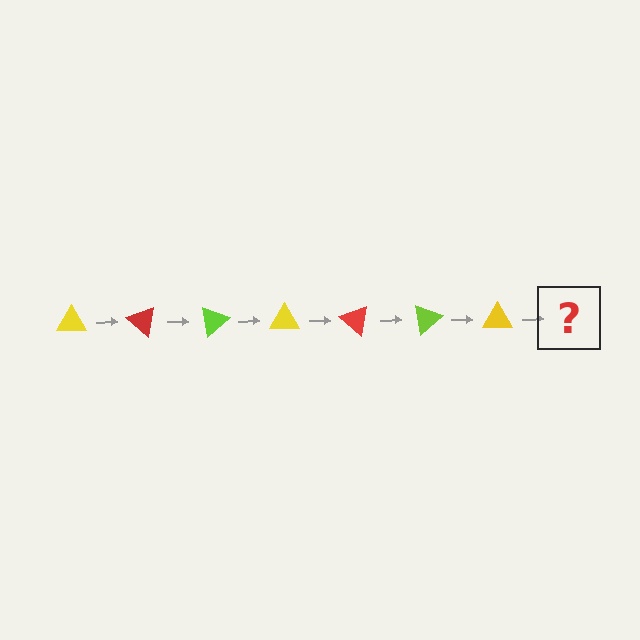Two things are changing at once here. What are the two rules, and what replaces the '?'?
The two rules are that it rotates 40 degrees each step and the color cycles through yellow, red, and lime. The '?' should be a red triangle, rotated 280 degrees from the start.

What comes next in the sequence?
The next element should be a red triangle, rotated 280 degrees from the start.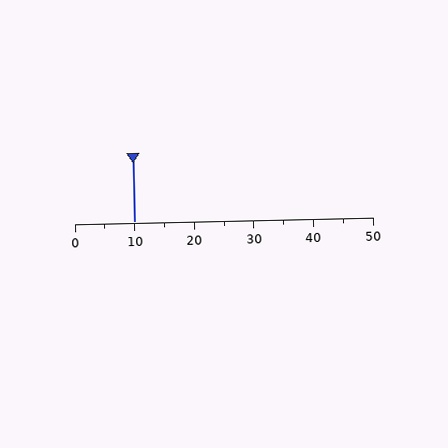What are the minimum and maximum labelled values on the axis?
The axis runs from 0 to 50.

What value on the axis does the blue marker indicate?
The marker indicates approximately 10.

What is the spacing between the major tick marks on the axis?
The major ticks are spaced 10 apart.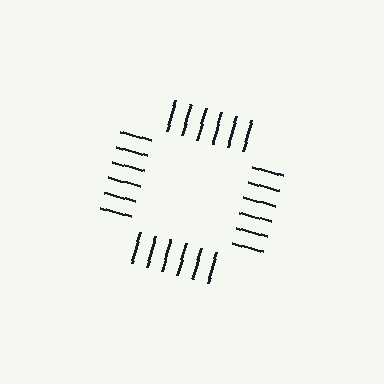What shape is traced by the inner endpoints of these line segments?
An illusory square — the line segments terminate on its edges but no continuous stroke is drawn.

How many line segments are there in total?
24 — 6 along each of the 4 edges.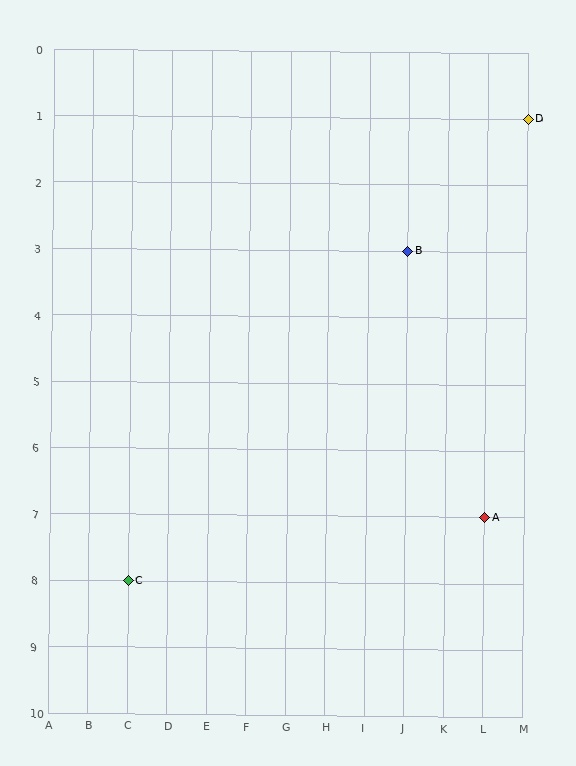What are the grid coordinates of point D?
Point D is at grid coordinates (M, 1).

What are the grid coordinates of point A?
Point A is at grid coordinates (L, 7).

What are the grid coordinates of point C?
Point C is at grid coordinates (C, 8).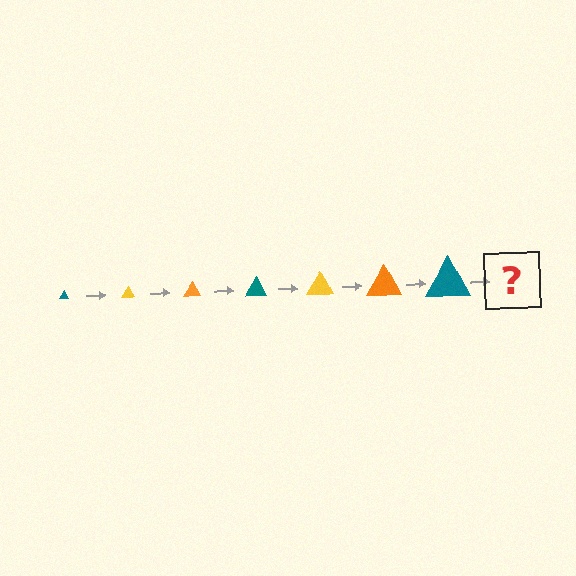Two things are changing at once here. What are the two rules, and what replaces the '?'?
The two rules are that the triangle grows larger each step and the color cycles through teal, yellow, and orange. The '?' should be a yellow triangle, larger than the previous one.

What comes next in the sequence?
The next element should be a yellow triangle, larger than the previous one.